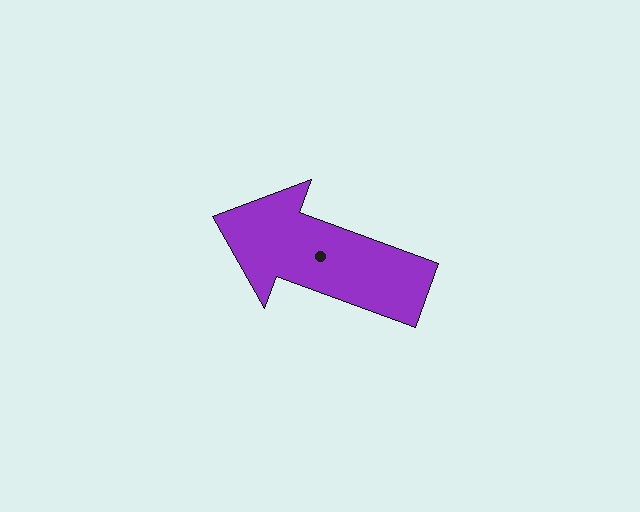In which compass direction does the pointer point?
West.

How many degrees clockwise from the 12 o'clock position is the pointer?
Approximately 290 degrees.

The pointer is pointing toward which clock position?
Roughly 10 o'clock.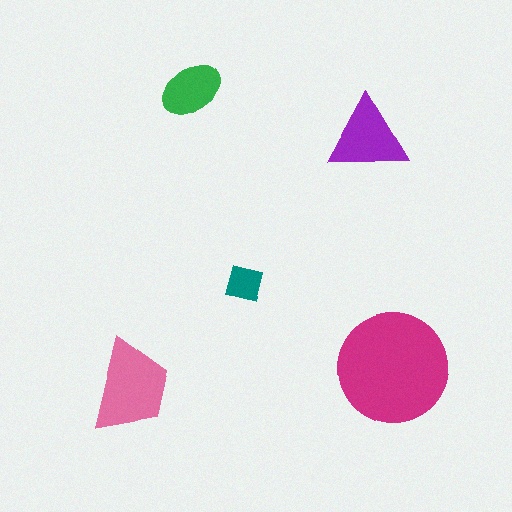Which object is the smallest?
The teal square.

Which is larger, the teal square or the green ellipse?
The green ellipse.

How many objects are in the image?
There are 5 objects in the image.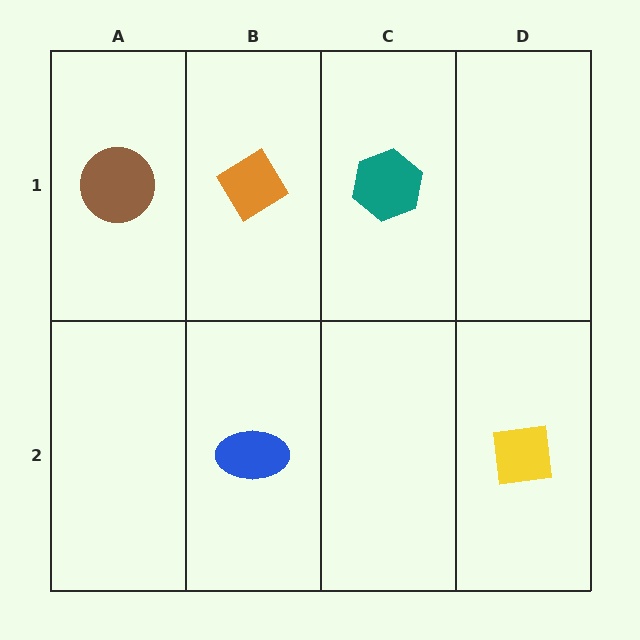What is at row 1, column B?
An orange diamond.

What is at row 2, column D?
A yellow square.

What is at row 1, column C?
A teal hexagon.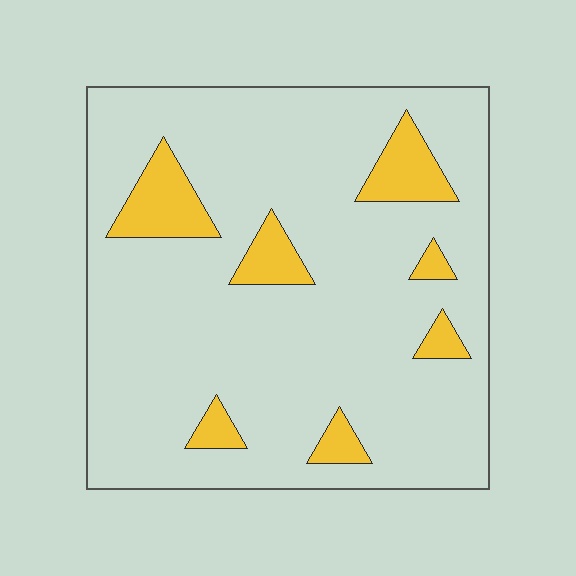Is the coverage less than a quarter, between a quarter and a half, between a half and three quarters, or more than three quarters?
Less than a quarter.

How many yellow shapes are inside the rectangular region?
7.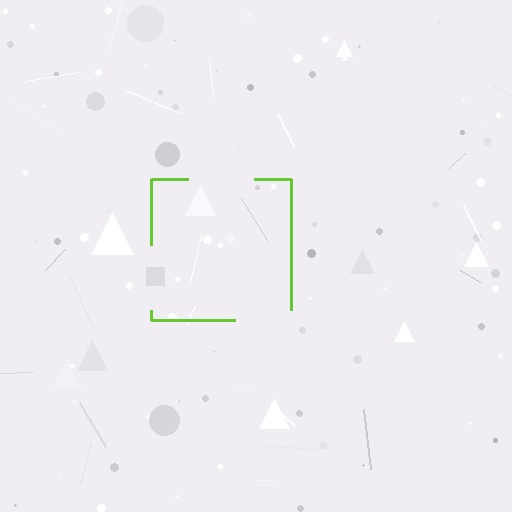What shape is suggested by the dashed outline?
The dashed outline suggests a square.